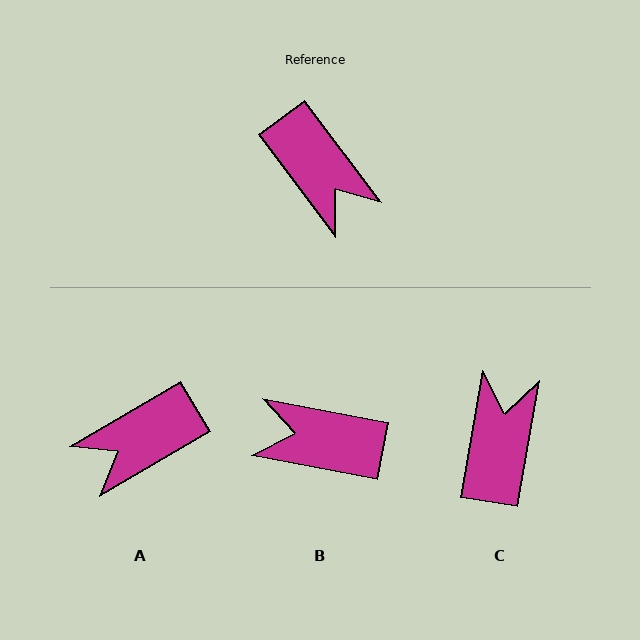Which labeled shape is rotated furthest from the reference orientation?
B, about 138 degrees away.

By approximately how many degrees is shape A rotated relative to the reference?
Approximately 97 degrees clockwise.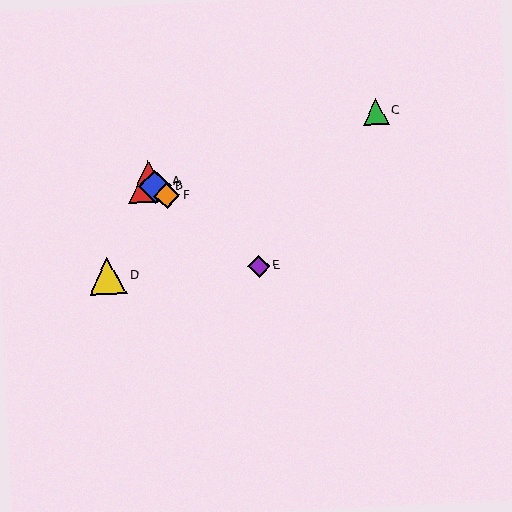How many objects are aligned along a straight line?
4 objects (A, B, E, F) are aligned along a straight line.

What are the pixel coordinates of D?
Object D is at (108, 276).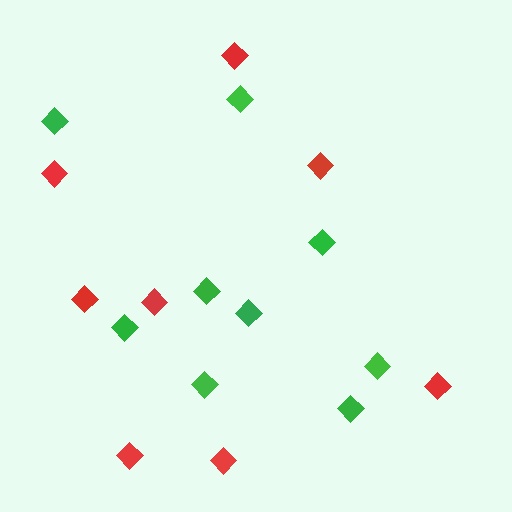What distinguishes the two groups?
There are 2 groups: one group of green diamonds (9) and one group of red diamonds (8).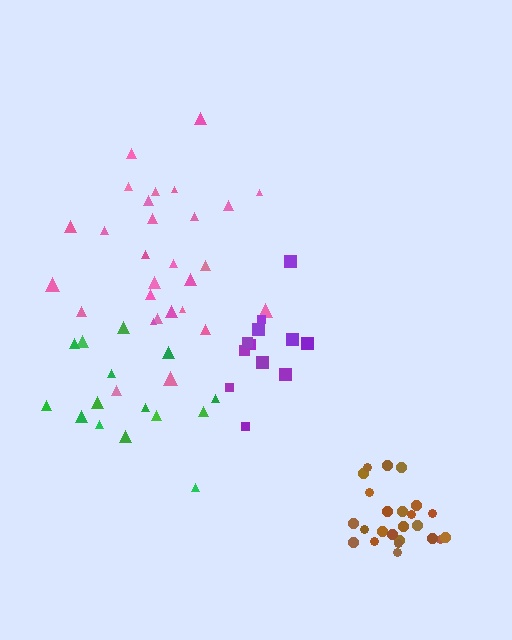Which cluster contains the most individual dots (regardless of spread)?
Pink (28).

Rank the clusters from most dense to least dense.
brown, purple, pink, green.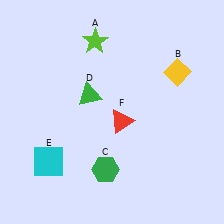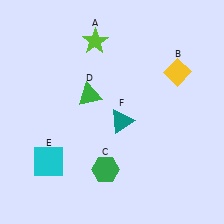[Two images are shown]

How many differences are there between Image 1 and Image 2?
There is 1 difference between the two images.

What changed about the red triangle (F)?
In Image 1, F is red. In Image 2, it changed to teal.